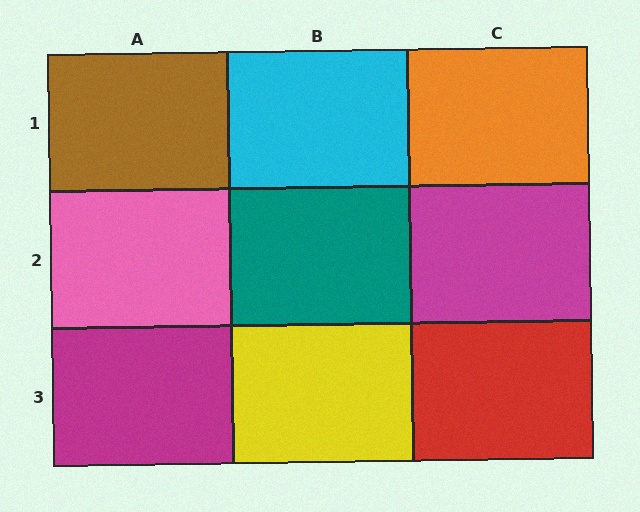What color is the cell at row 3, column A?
Magenta.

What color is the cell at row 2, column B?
Teal.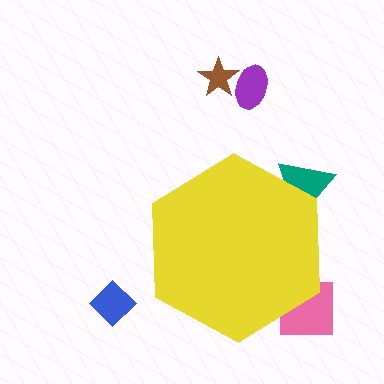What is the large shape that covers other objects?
A yellow hexagon.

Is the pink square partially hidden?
Yes, the pink square is partially hidden behind the yellow hexagon.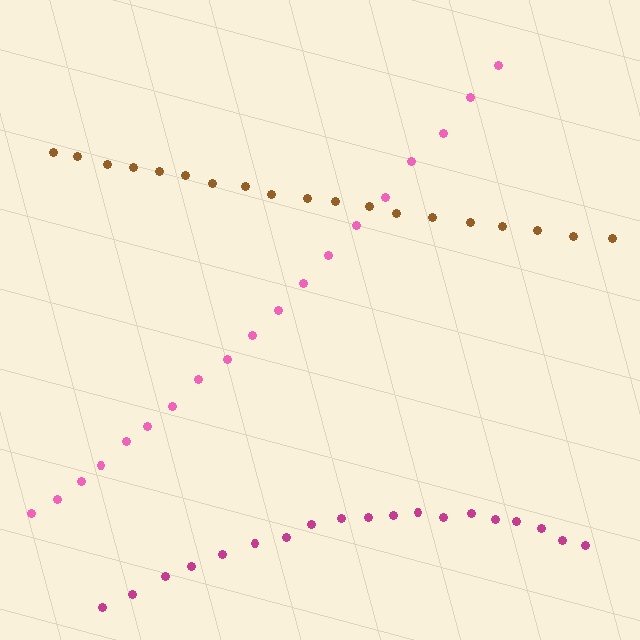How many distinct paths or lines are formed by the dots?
There are 3 distinct paths.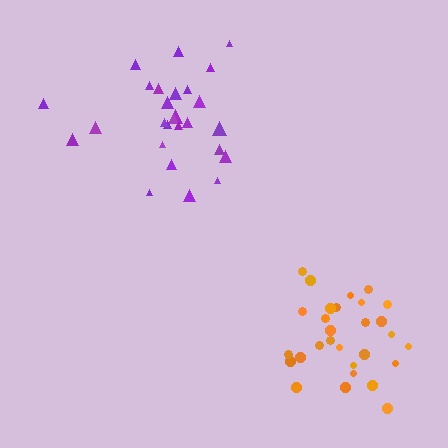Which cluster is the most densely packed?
Orange.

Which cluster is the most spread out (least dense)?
Purple.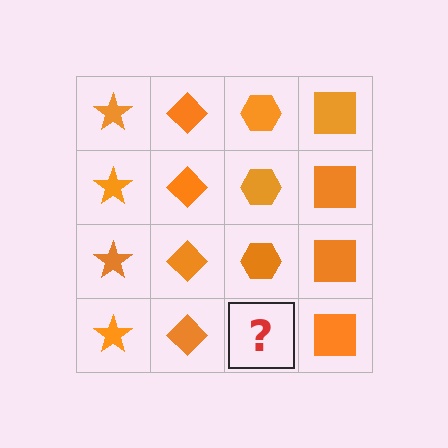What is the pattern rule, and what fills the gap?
The rule is that each column has a consistent shape. The gap should be filled with an orange hexagon.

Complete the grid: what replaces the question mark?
The question mark should be replaced with an orange hexagon.